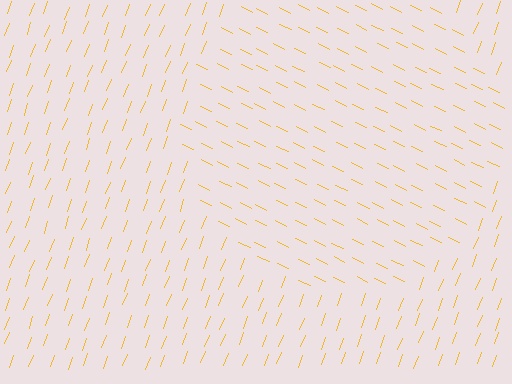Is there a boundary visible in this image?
Yes, there is a texture boundary formed by a change in line orientation.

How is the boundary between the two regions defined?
The boundary is defined purely by a change in line orientation (approximately 84 degrees difference). All lines are the same color and thickness.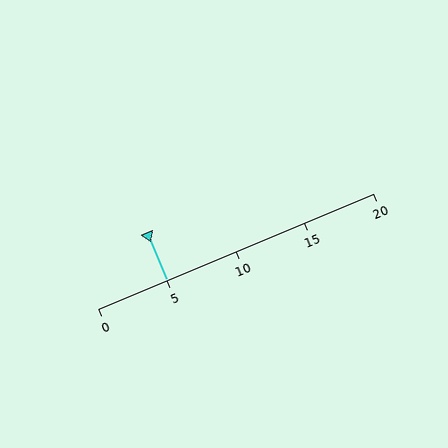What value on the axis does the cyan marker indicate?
The marker indicates approximately 5.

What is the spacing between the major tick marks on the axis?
The major ticks are spaced 5 apart.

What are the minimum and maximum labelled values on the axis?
The axis runs from 0 to 20.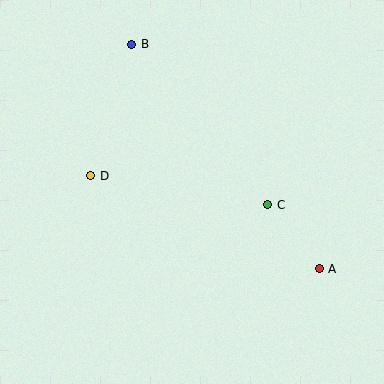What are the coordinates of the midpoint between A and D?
The midpoint between A and D is at (205, 222).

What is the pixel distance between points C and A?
The distance between C and A is 82 pixels.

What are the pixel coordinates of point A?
Point A is at (319, 269).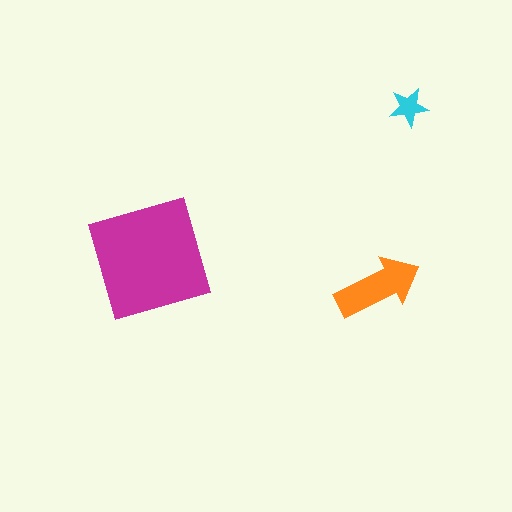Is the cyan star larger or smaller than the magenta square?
Smaller.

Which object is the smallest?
The cyan star.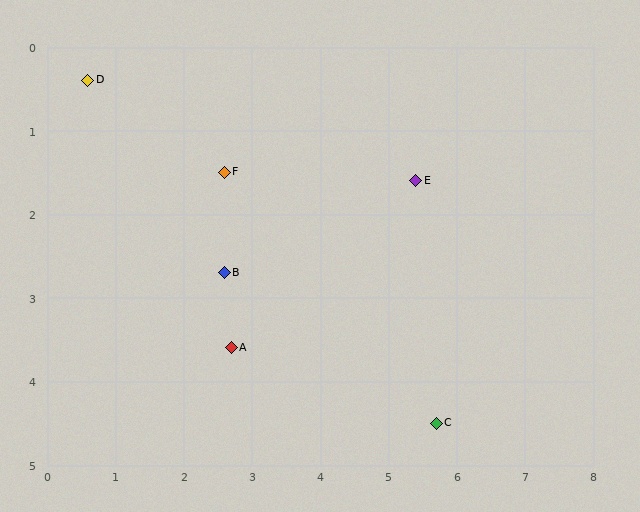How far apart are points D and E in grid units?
Points D and E are about 4.9 grid units apart.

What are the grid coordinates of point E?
Point E is at approximately (5.4, 1.6).